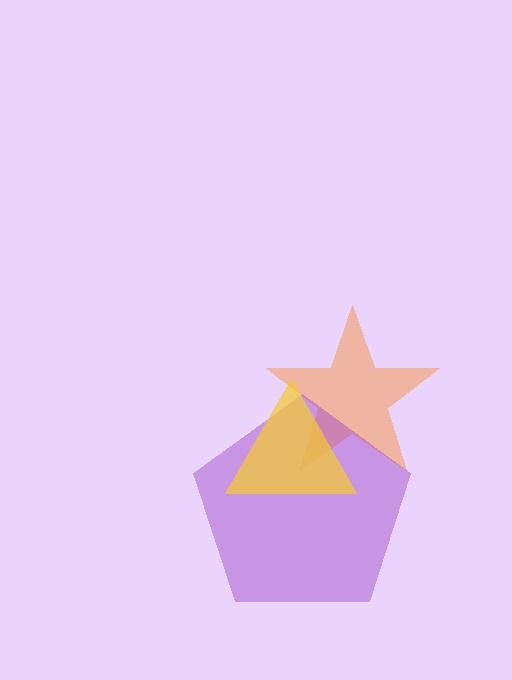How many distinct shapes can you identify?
There are 3 distinct shapes: an orange star, a purple pentagon, a yellow triangle.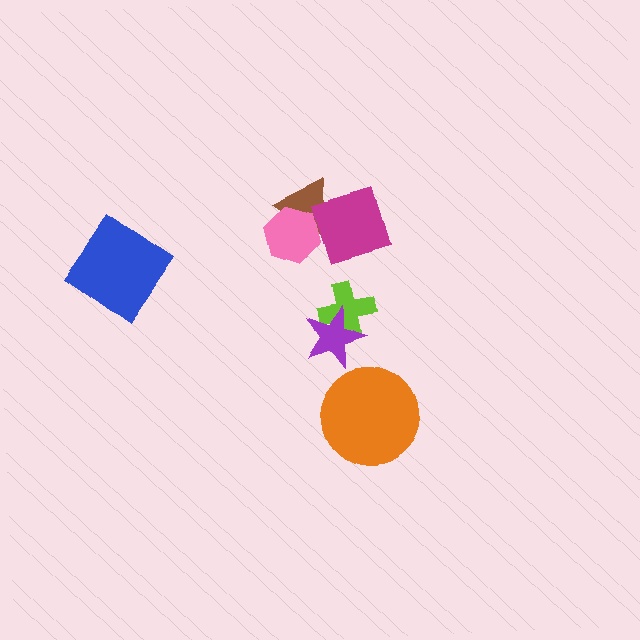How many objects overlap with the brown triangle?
2 objects overlap with the brown triangle.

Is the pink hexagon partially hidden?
Yes, it is partially covered by another shape.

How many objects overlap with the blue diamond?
0 objects overlap with the blue diamond.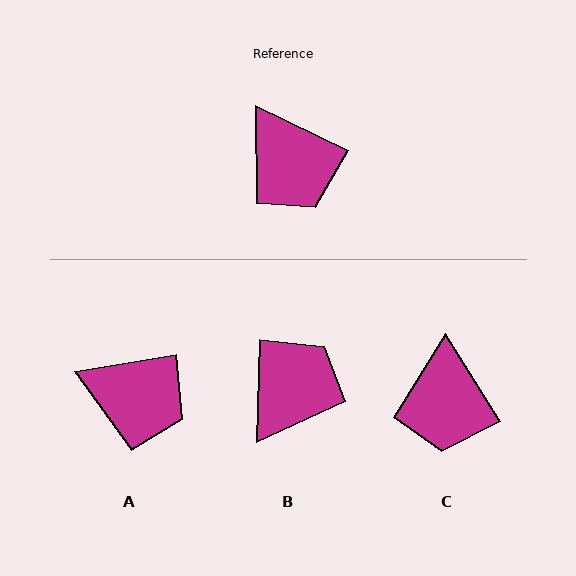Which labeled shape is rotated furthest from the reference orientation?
B, about 115 degrees away.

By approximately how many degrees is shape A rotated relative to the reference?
Approximately 36 degrees counter-clockwise.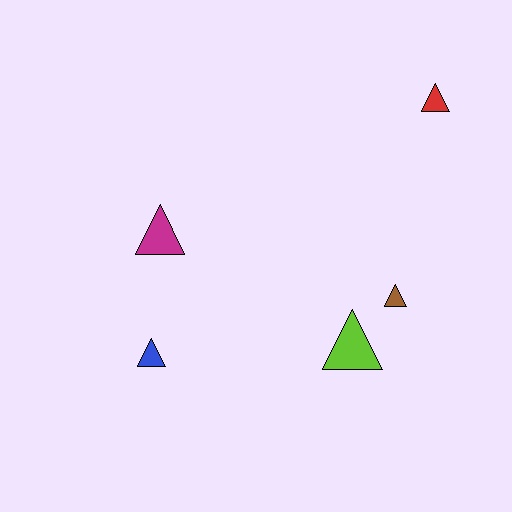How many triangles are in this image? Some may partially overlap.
There are 5 triangles.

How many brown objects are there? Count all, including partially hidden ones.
There is 1 brown object.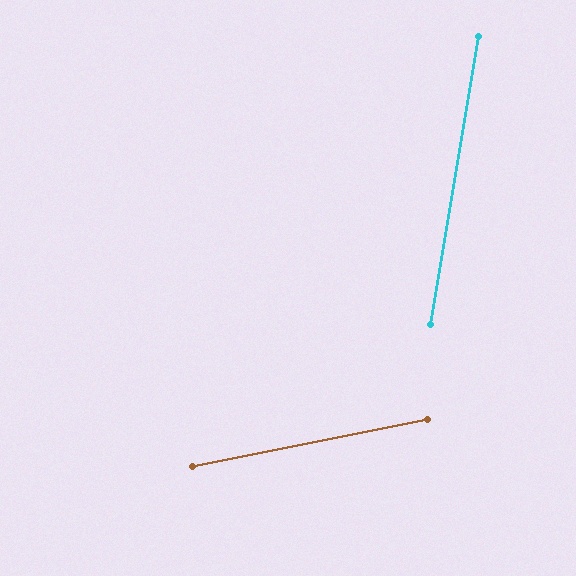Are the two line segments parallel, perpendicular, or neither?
Neither parallel nor perpendicular — they differ by about 69°.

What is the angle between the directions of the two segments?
Approximately 69 degrees.